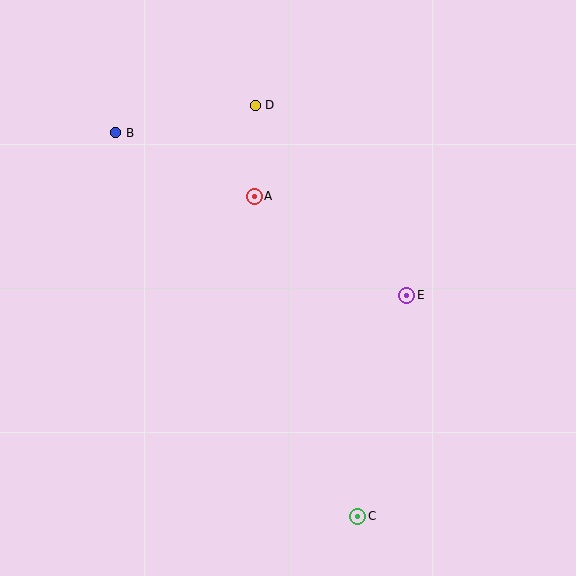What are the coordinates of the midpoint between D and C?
The midpoint between D and C is at (307, 311).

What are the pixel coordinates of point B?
Point B is at (116, 133).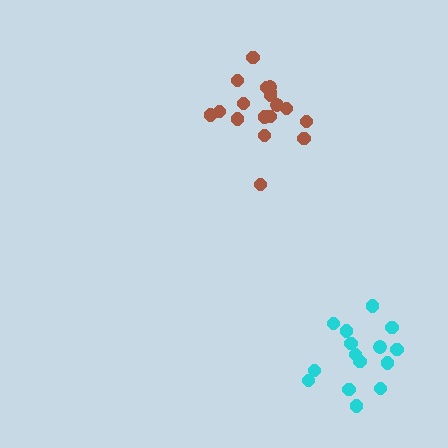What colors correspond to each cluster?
The clusters are colored: brown, cyan.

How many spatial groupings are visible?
There are 2 spatial groupings.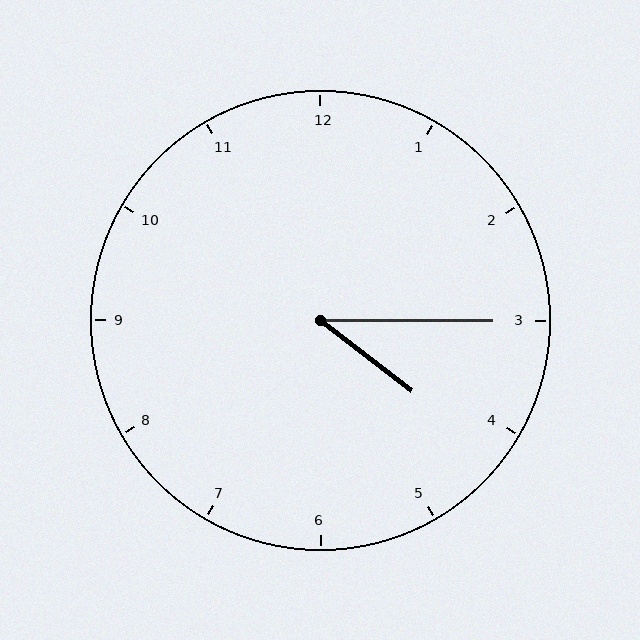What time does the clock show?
4:15.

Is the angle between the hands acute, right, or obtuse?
It is acute.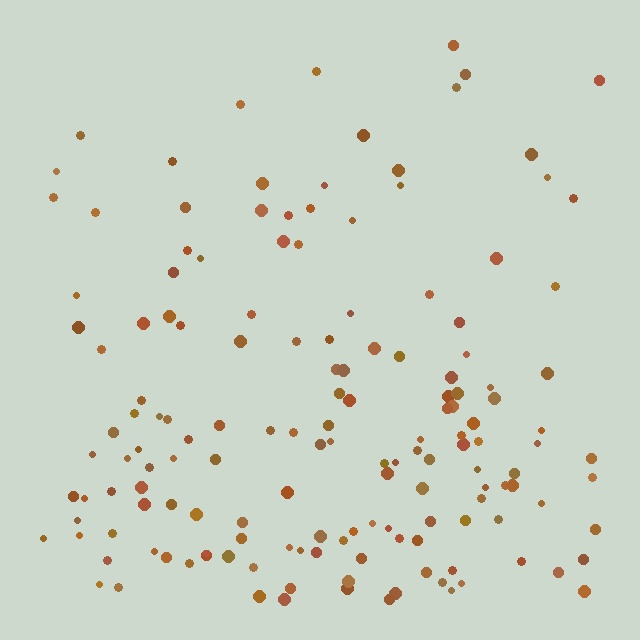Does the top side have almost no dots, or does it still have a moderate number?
Still a moderate number, just noticeably fewer than the bottom.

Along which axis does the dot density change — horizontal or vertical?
Vertical.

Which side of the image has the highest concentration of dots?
The bottom.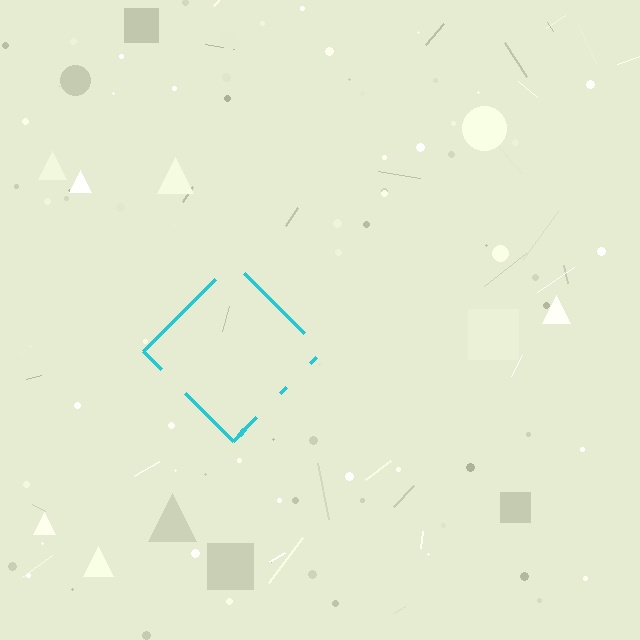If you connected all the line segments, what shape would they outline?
They would outline a diamond.